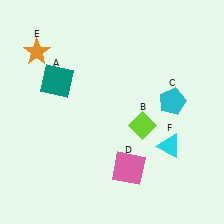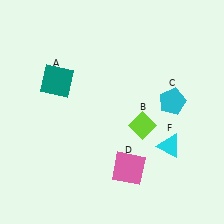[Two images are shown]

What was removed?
The orange star (E) was removed in Image 2.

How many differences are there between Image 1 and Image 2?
There is 1 difference between the two images.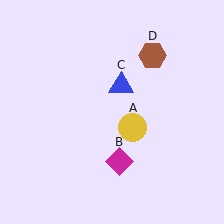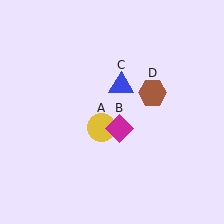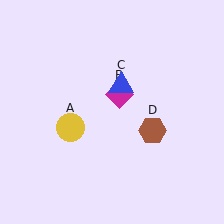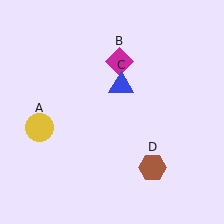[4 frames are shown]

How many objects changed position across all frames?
3 objects changed position: yellow circle (object A), magenta diamond (object B), brown hexagon (object D).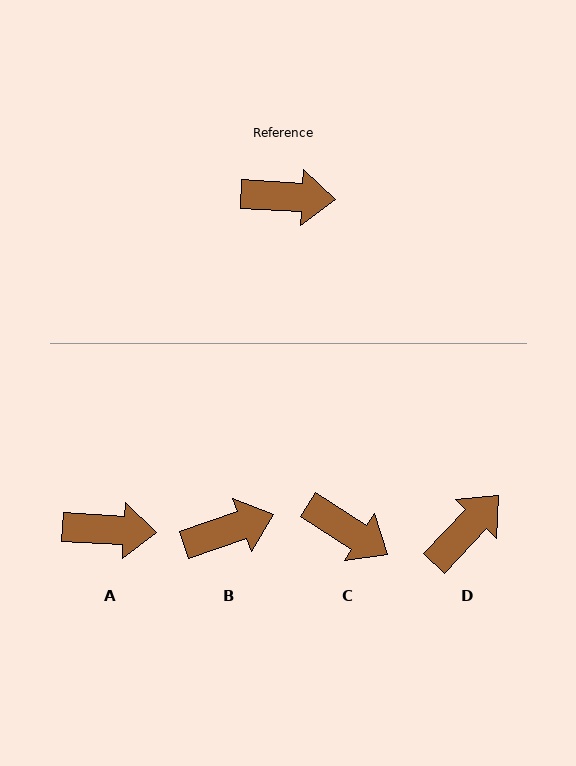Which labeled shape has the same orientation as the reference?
A.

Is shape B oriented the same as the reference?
No, it is off by about 22 degrees.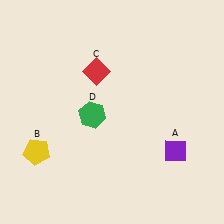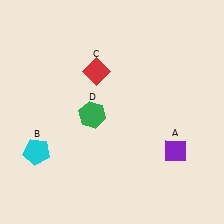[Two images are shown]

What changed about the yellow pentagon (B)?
In Image 1, B is yellow. In Image 2, it changed to cyan.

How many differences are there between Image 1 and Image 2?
There is 1 difference between the two images.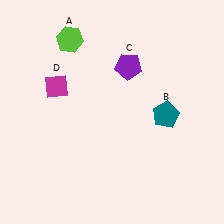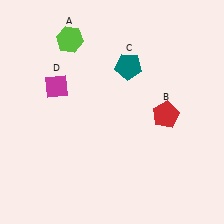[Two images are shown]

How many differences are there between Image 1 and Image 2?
There are 2 differences between the two images.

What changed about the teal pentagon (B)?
In Image 1, B is teal. In Image 2, it changed to red.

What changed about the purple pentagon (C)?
In Image 1, C is purple. In Image 2, it changed to teal.